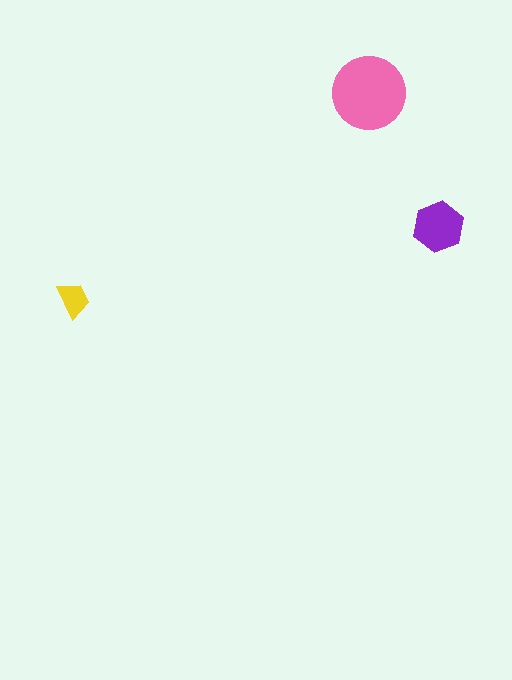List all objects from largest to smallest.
The pink circle, the purple hexagon, the yellow trapezoid.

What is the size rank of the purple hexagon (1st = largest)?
2nd.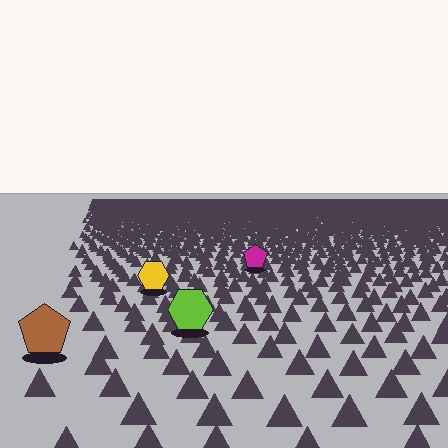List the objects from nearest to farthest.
From nearest to farthest: the brown pentagon, the lime hexagon, the yellow hexagon, the magenta pentagon.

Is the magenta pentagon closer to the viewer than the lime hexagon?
No. The lime hexagon is closer — you can tell from the texture gradient: the ground texture is coarser near it.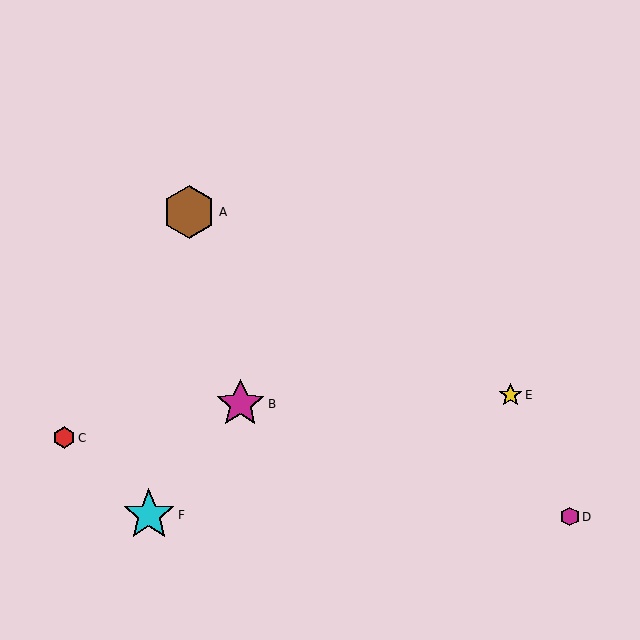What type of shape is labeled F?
Shape F is a cyan star.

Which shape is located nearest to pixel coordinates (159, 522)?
The cyan star (labeled F) at (149, 515) is nearest to that location.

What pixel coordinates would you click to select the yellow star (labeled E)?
Click at (510, 395) to select the yellow star E.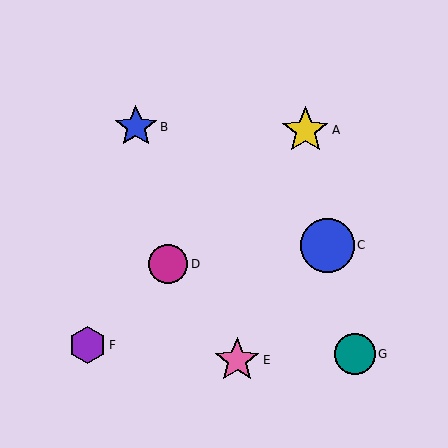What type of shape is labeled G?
Shape G is a teal circle.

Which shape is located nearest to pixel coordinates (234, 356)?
The pink star (labeled E) at (237, 360) is nearest to that location.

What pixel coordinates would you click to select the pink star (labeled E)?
Click at (237, 360) to select the pink star E.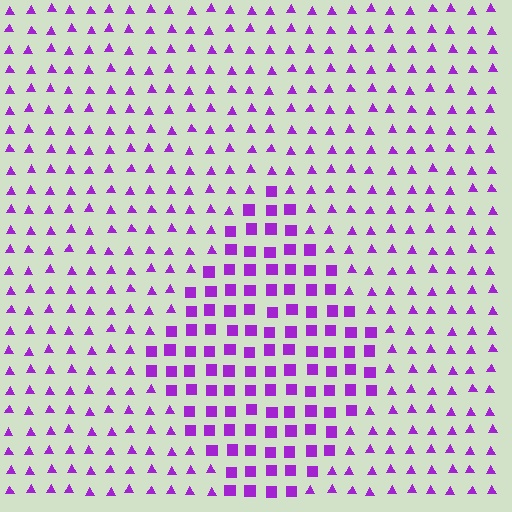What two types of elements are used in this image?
The image uses squares inside the diamond region and triangles outside it.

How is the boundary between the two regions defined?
The boundary is defined by a change in element shape: squares inside vs. triangles outside. All elements share the same color and spacing.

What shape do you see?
I see a diamond.